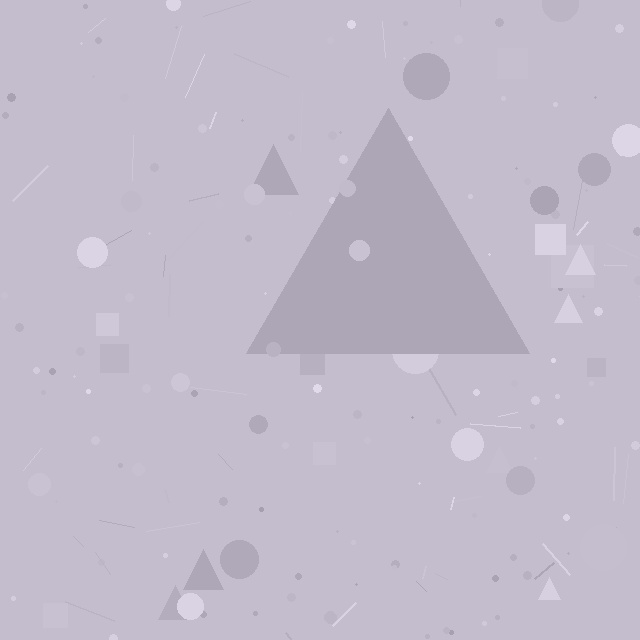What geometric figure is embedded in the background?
A triangle is embedded in the background.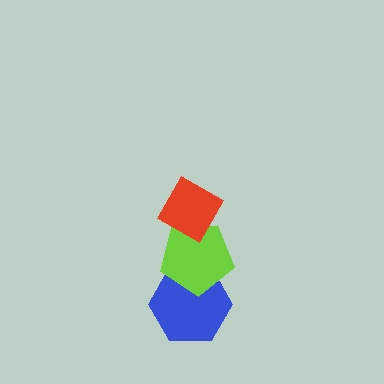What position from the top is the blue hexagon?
The blue hexagon is 3rd from the top.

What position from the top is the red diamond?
The red diamond is 1st from the top.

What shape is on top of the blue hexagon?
The lime pentagon is on top of the blue hexagon.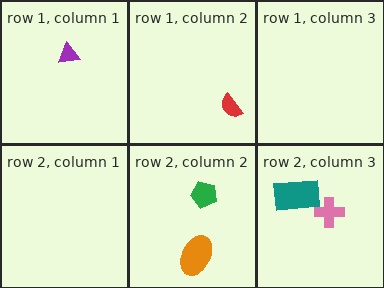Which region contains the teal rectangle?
The row 2, column 3 region.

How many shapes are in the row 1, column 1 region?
1.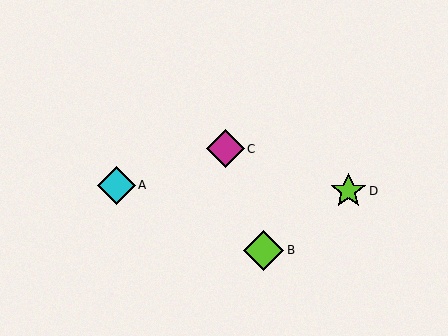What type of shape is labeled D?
Shape D is a lime star.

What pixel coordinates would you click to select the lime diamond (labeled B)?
Click at (264, 250) to select the lime diamond B.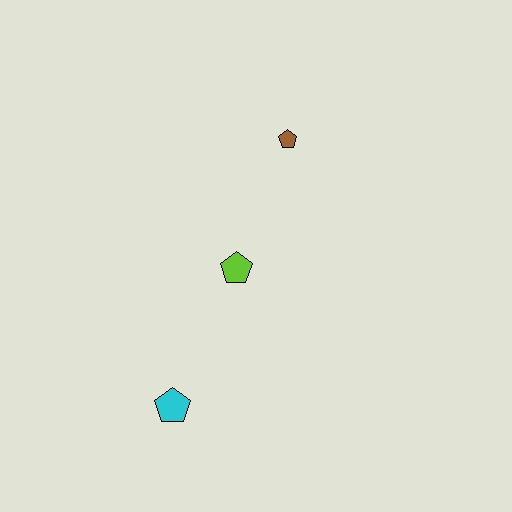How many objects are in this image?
There are 3 objects.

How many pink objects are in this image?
There are no pink objects.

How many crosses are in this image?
There are no crosses.